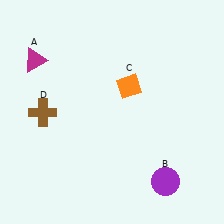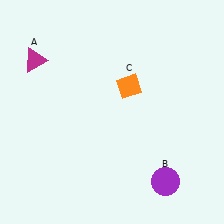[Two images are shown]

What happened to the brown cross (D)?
The brown cross (D) was removed in Image 2. It was in the bottom-left area of Image 1.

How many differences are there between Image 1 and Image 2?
There is 1 difference between the two images.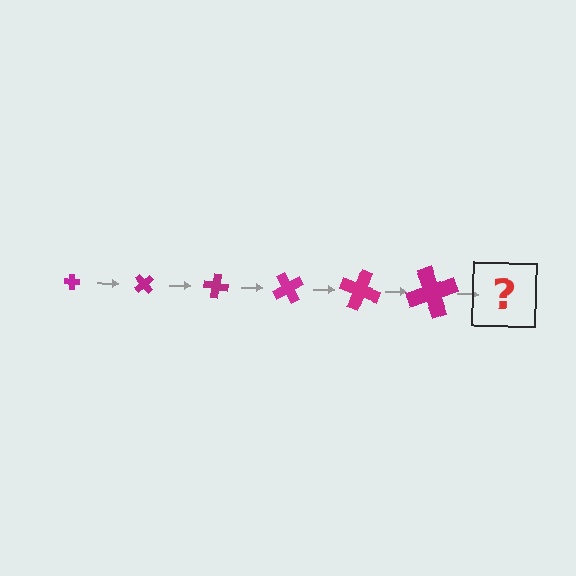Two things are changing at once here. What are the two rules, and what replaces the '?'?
The two rules are that the cross grows larger each step and it rotates 50 degrees each step. The '?' should be a cross, larger than the previous one and rotated 300 degrees from the start.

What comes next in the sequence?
The next element should be a cross, larger than the previous one and rotated 300 degrees from the start.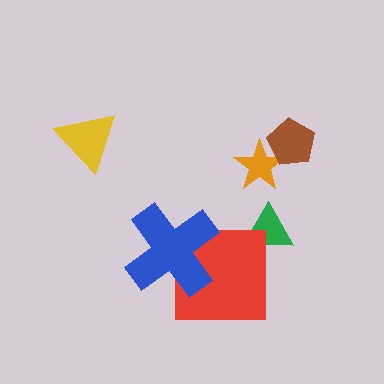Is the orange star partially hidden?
Yes, it is partially covered by another shape.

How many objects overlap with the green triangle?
1 object overlaps with the green triangle.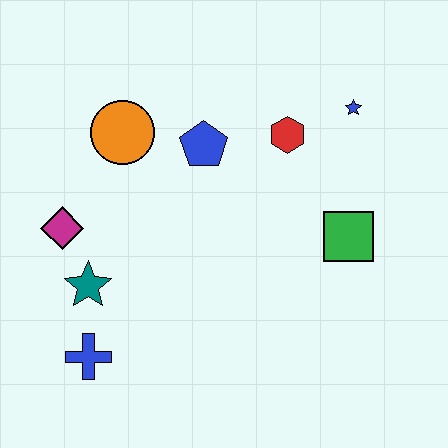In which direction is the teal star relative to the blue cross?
The teal star is above the blue cross.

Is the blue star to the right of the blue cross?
Yes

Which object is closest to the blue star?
The red hexagon is closest to the blue star.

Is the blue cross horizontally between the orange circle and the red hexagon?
No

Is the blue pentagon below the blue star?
Yes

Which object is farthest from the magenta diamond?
The blue star is farthest from the magenta diamond.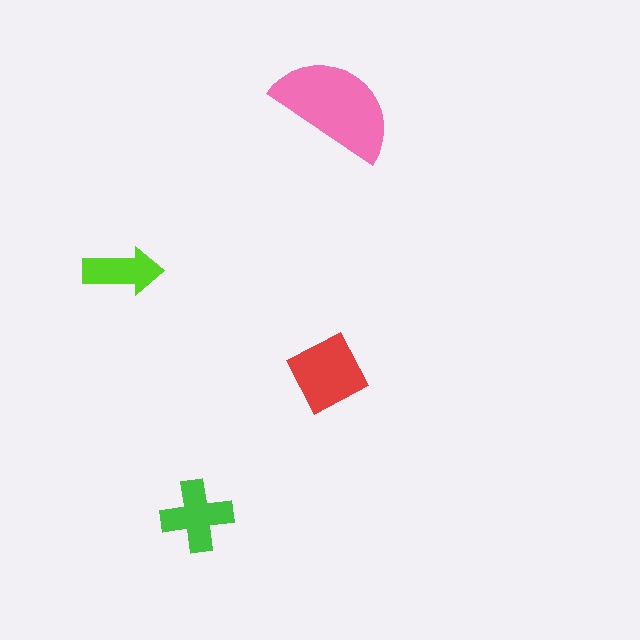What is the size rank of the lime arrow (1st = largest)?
4th.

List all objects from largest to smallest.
The pink semicircle, the red square, the green cross, the lime arrow.